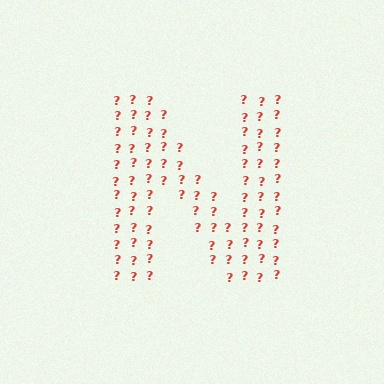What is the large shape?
The large shape is the letter N.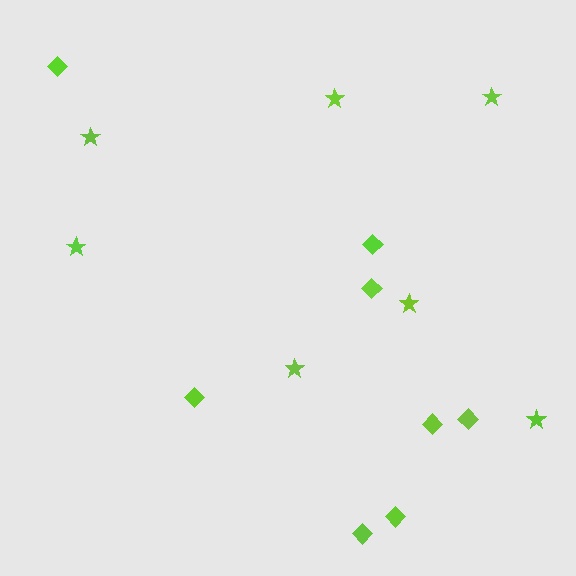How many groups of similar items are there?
There are 2 groups: one group of stars (7) and one group of diamonds (8).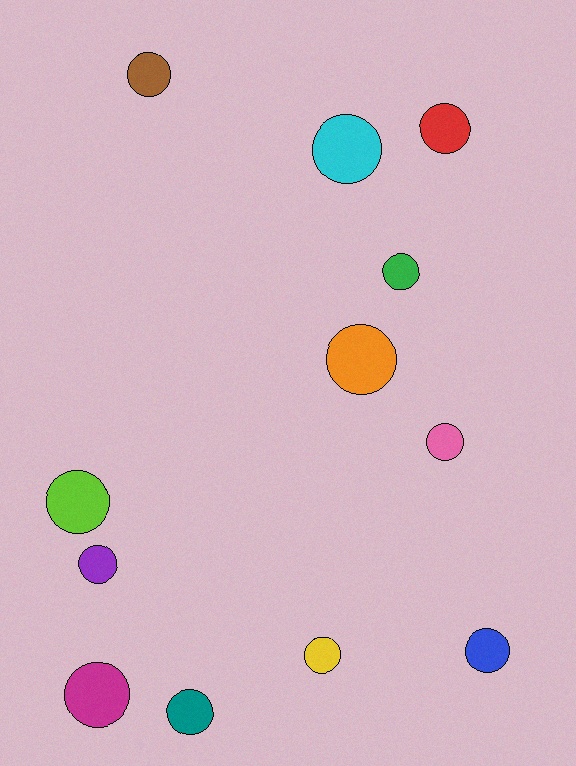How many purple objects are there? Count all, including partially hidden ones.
There is 1 purple object.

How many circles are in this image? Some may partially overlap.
There are 12 circles.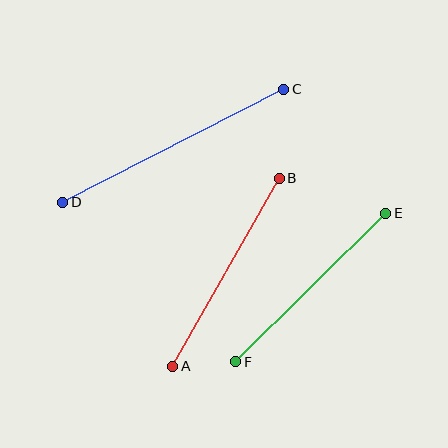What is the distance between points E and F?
The distance is approximately 211 pixels.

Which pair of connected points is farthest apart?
Points C and D are farthest apart.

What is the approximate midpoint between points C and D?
The midpoint is at approximately (173, 146) pixels.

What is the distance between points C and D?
The distance is approximately 248 pixels.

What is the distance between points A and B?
The distance is approximately 216 pixels.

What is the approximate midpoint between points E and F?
The midpoint is at approximately (311, 288) pixels.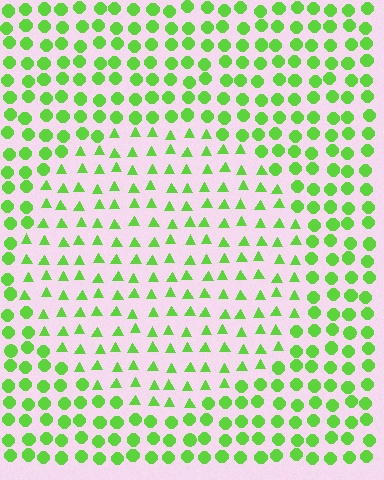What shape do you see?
I see a circle.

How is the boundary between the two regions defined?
The boundary is defined by a change in element shape: triangles inside vs. circles outside. All elements share the same color and spacing.